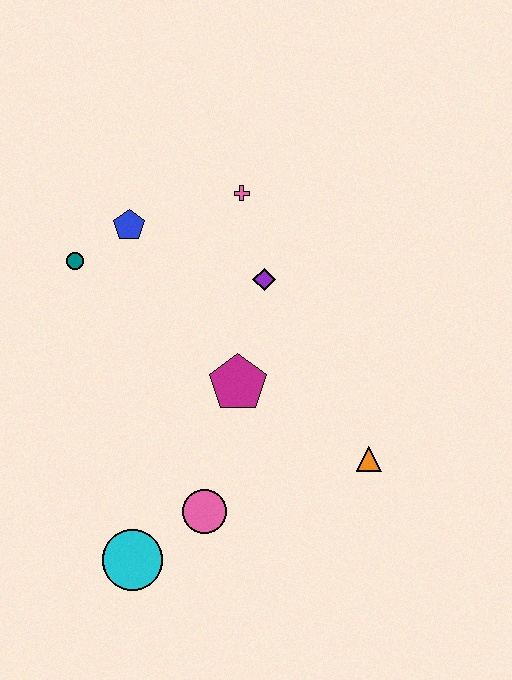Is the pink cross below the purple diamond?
No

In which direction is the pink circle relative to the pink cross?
The pink circle is below the pink cross.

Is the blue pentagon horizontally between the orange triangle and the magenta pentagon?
No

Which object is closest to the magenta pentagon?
The purple diamond is closest to the magenta pentagon.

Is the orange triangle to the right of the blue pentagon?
Yes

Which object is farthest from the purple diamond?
The cyan circle is farthest from the purple diamond.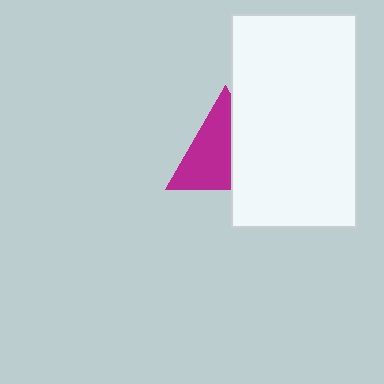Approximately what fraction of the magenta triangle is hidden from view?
Roughly 40% of the magenta triangle is hidden behind the white rectangle.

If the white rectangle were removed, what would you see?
You would see the complete magenta triangle.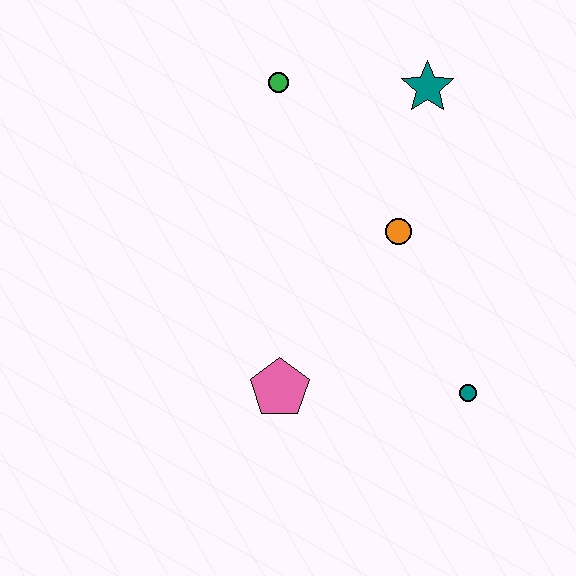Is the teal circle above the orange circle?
No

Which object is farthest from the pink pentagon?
The teal star is farthest from the pink pentagon.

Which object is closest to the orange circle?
The teal star is closest to the orange circle.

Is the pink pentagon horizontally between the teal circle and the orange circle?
No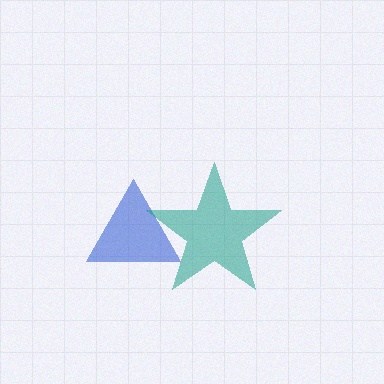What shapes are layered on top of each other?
The layered shapes are: a blue triangle, a teal star.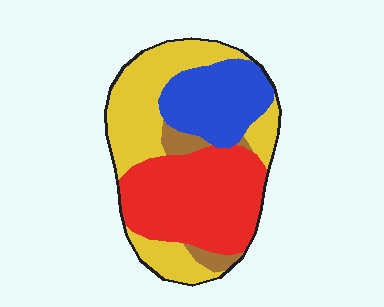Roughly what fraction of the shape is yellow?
Yellow covers roughly 35% of the shape.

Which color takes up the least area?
Brown, at roughly 5%.